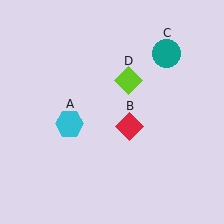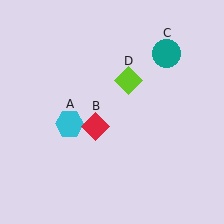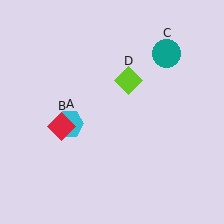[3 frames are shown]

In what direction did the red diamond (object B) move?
The red diamond (object B) moved left.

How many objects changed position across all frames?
1 object changed position: red diamond (object B).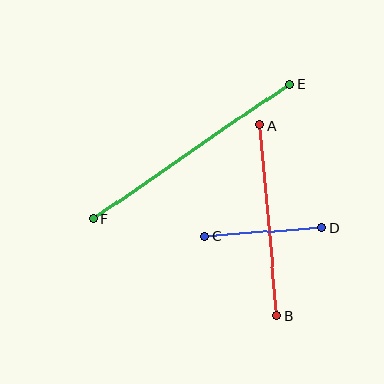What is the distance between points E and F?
The distance is approximately 238 pixels.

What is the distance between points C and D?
The distance is approximately 118 pixels.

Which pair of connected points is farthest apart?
Points E and F are farthest apart.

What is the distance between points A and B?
The distance is approximately 191 pixels.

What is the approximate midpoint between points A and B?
The midpoint is at approximately (269, 220) pixels.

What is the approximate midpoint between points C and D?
The midpoint is at approximately (263, 232) pixels.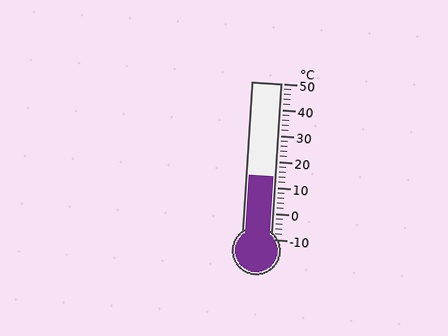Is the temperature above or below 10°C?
The temperature is above 10°C.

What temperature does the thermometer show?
The thermometer shows approximately 14°C.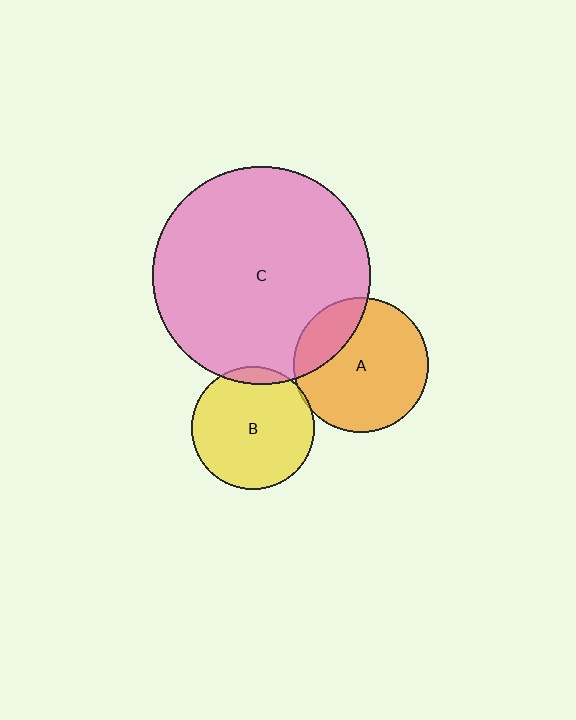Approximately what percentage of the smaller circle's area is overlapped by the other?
Approximately 5%.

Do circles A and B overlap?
Yes.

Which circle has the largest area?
Circle C (pink).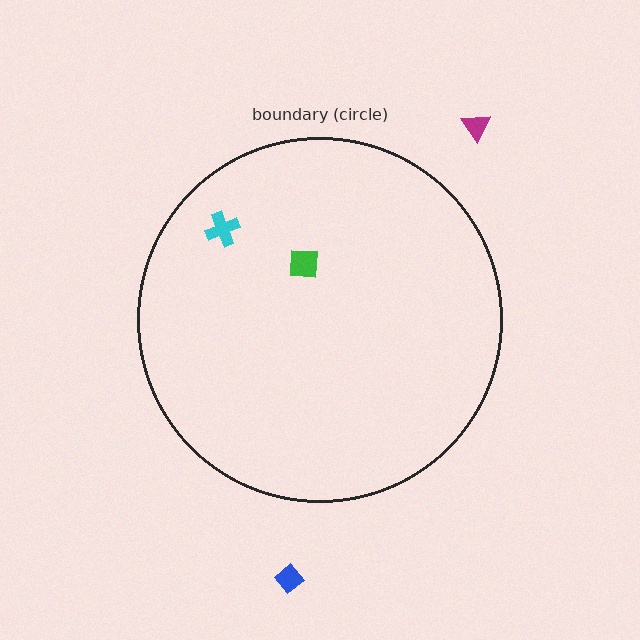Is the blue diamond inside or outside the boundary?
Outside.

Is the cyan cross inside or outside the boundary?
Inside.